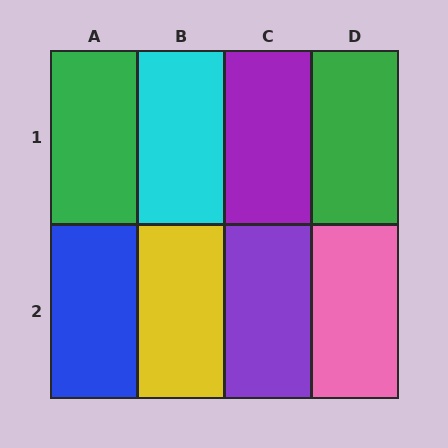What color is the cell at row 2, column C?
Purple.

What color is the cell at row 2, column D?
Pink.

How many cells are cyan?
1 cell is cyan.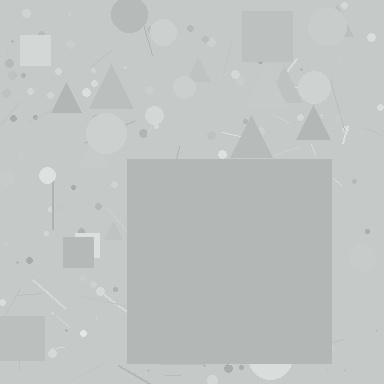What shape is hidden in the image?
A square is hidden in the image.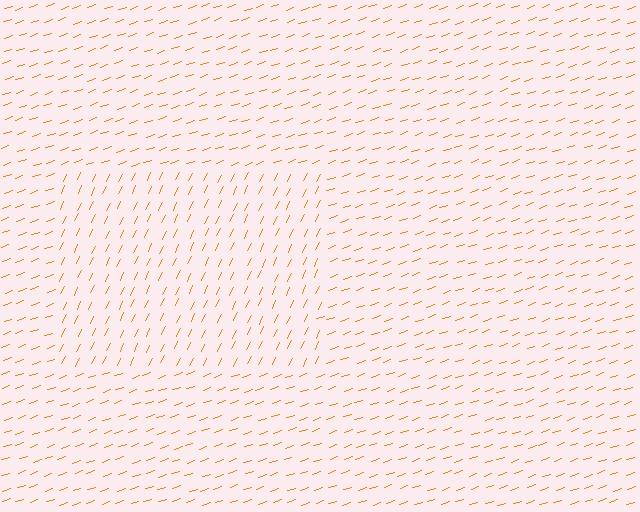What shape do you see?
I see a rectangle.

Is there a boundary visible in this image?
Yes, there is a texture boundary formed by a change in line orientation.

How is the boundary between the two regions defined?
The boundary is defined purely by a change in line orientation (approximately 45 degrees difference). All lines are the same color and thickness.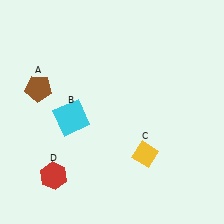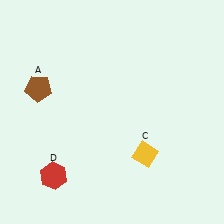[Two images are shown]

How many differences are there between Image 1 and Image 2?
There is 1 difference between the two images.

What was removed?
The cyan square (B) was removed in Image 2.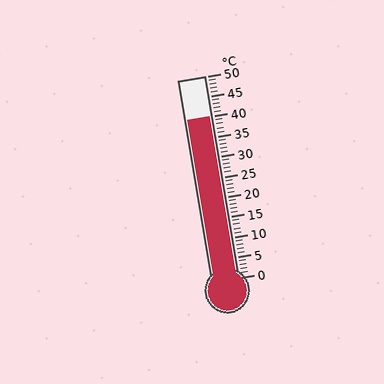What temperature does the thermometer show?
The thermometer shows approximately 40°C.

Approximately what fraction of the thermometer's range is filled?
The thermometer is filled to approximately 80% of its range.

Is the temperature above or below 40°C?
The temperature is at 40°C.